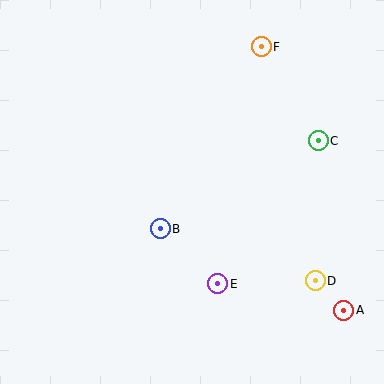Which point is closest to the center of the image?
Point B at (160, 229) is closest to the center.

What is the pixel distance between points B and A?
The distance between B and A is 201 pixels.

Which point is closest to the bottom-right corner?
Point A is closest to the bottom-right corner.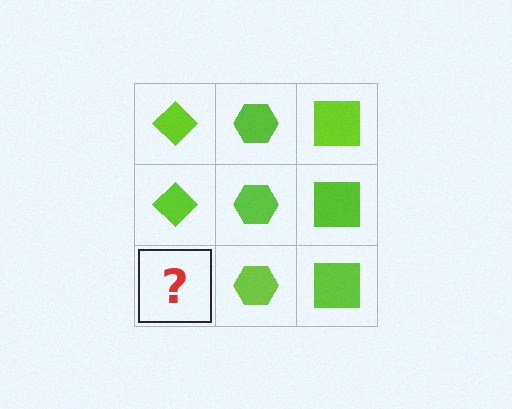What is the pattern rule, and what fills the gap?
The rule is that each column has a consistent shape. The gap should be filled with a lime diamond.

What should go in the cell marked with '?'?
The missing cell should contain a lime diamond.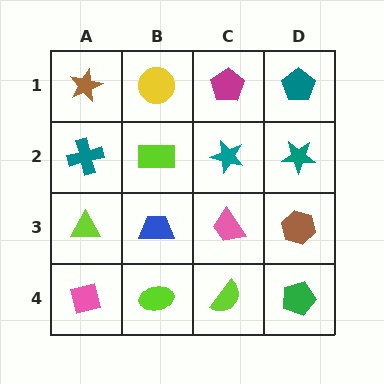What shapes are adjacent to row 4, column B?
A blue trapezoid (row 3, column B), a pink diamond (row 4, column A), a lime semicircle (row 4, column C).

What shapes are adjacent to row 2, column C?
A magenta pentagon (row 1, column C), a pink trapezoid (row 3, column C), a lime rectangle (row 2, column B), a teal star (row 2, column D).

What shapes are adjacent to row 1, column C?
A teal star (row 2, column C), a yellow circle (row 1, column B), a teal pentagon (row 1, column D).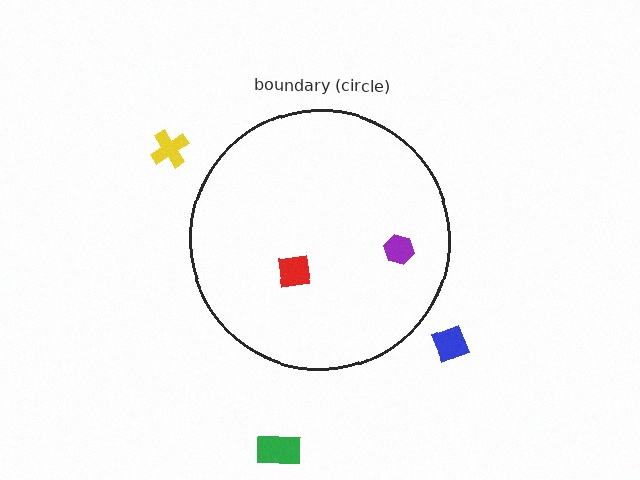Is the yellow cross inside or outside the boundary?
Outside.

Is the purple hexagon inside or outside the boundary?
Inside.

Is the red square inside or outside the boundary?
Inside.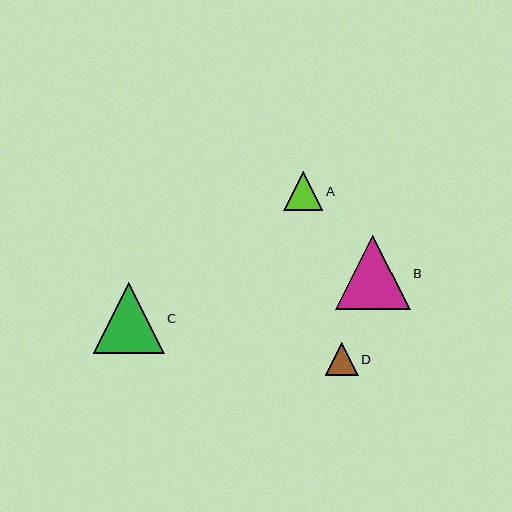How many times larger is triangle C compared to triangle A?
Triangle C is approximately 1.8 times the size of triangle A.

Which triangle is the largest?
Triangle B is the largest with a size of approximately 75 pixels.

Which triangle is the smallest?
Triangle D is the smallest with a size of approximately 33 pixels.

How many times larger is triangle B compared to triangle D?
Triangle B is approximately 2.3 times the size of triangle D.